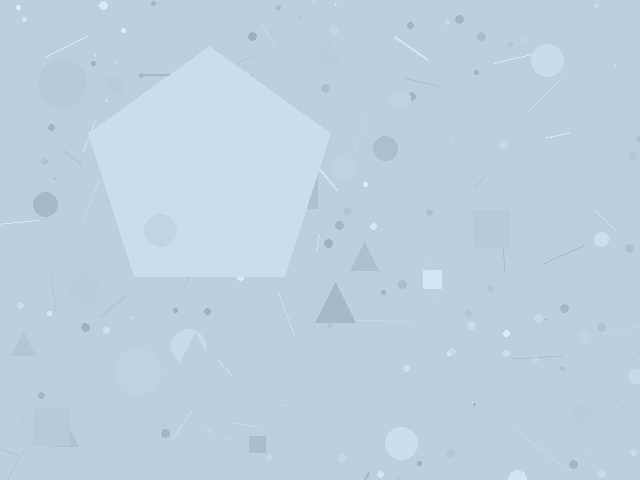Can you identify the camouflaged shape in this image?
The camouflaged shape is a pentagon.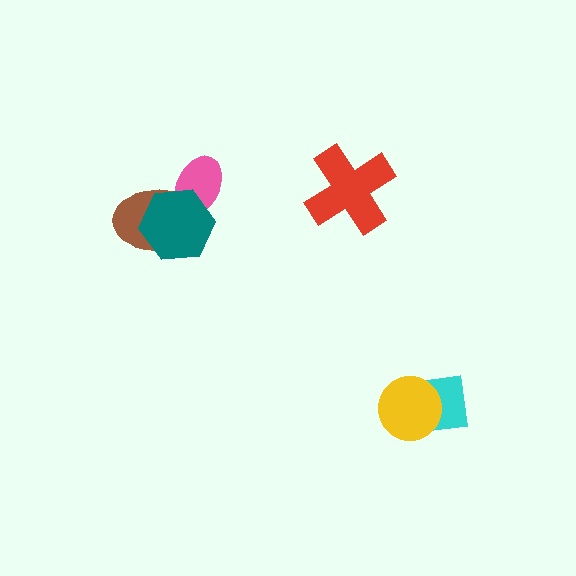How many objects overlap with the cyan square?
1 object overlaps with the cyan square.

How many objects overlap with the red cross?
0 objects overlap with the red cross.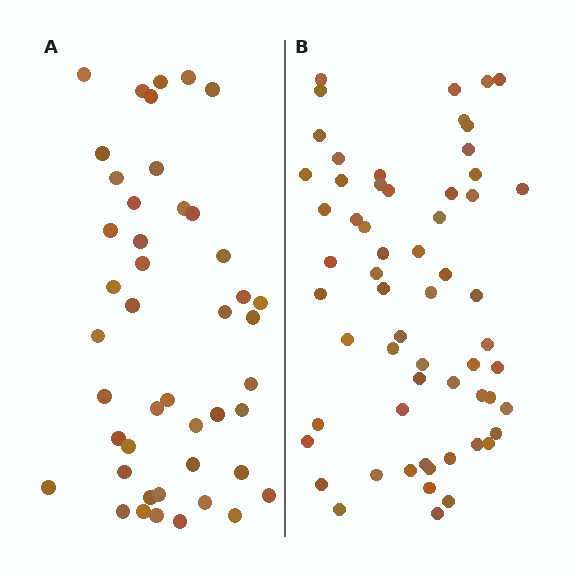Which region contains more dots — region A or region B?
Region B (the right region) has more dots.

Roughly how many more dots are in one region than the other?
Region B has approximately 15 more dots than region A.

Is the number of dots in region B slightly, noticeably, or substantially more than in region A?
Region B has noticeably more, but not dramatically so. The ratio is roughly 1.3 to 1.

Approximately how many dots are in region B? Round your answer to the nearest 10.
About 60 dots.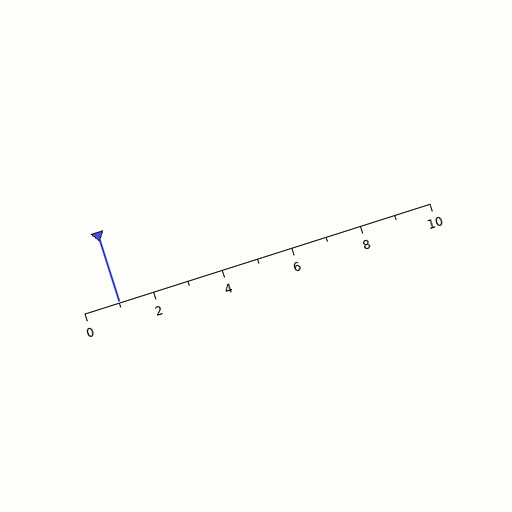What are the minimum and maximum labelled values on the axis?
The axis runs from 0 to 10.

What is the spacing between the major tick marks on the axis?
The major ticks are spaced 2 apart.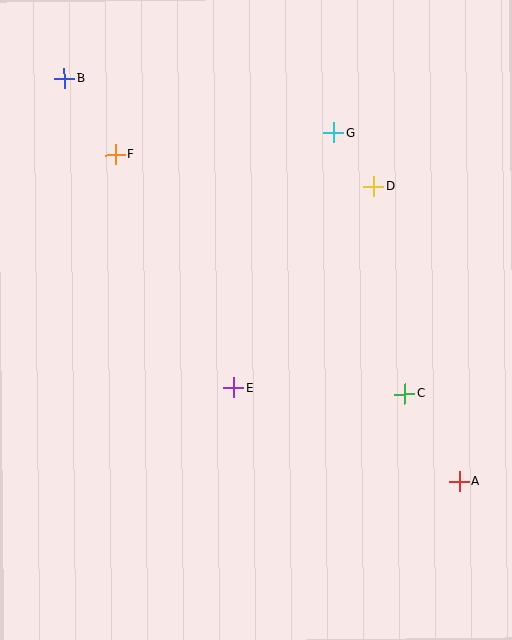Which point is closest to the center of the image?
Point E at (233, 388) is closest to the center.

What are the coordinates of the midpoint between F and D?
The midpoint between F and D is at (244, 171).